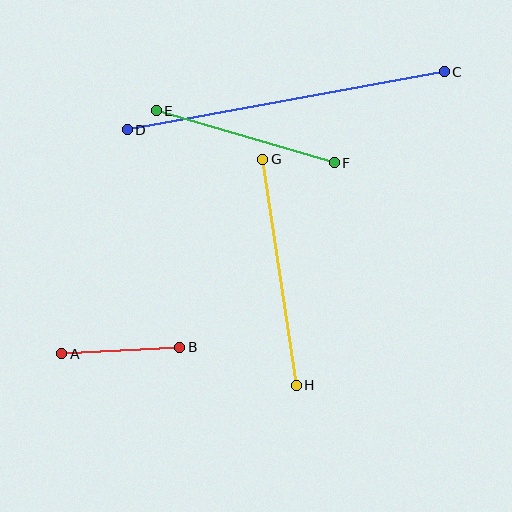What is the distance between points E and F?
The distance is approximately 185 pixels.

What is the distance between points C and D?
The distance is approximately 322 pixels.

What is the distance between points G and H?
The distance is approximately 228 pixels.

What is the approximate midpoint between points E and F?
The midpoint is at approximately (245, 137) pixels.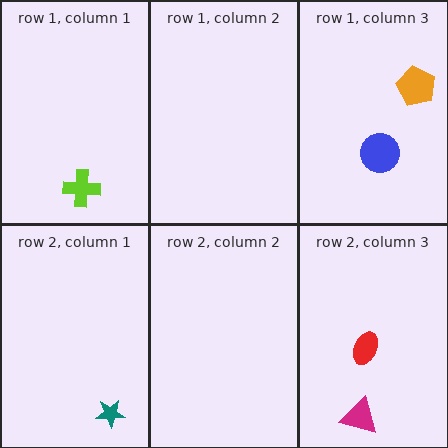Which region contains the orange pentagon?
The row 1, column 3 region.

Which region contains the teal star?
The row 2, column 1 region.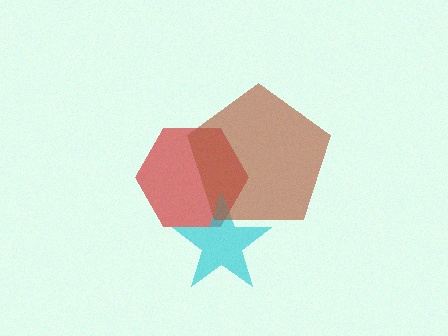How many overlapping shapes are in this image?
There are 3 overlapping shapes in the image.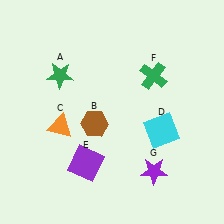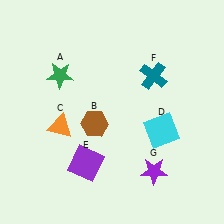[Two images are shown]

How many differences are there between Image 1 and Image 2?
There is 1 difference between the two images.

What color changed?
The cross (F) changed from green in Image 1 to teal in Image 2.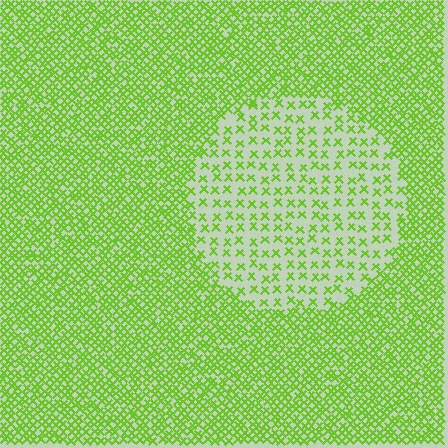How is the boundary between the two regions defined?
The boundary is defined by a change in element density (approximately 2.7x ratio). All elements are the same color, size, and shape.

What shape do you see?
I see a circle.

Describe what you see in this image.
The image contains small lime elements arranged at two different densities. A circle-shaped region is visible where the elements are less densely packed than the surrounding area.